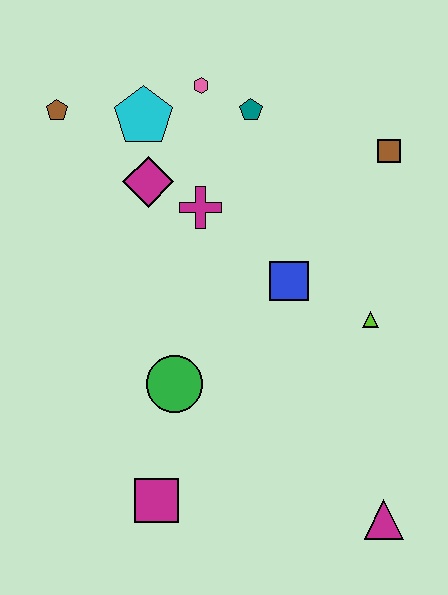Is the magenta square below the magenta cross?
Yes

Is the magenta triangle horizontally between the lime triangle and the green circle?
No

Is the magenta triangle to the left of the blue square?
No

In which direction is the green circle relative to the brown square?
The green circle is below the brown square.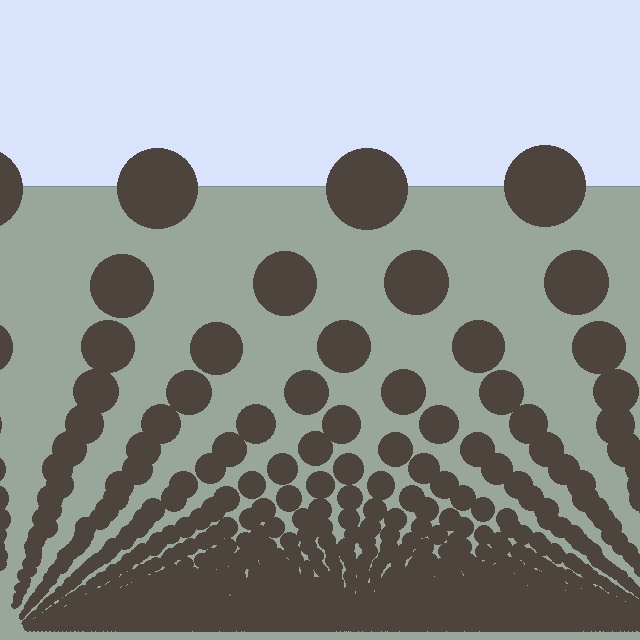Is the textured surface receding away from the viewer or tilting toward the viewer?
The surface appears to tilt toward the viewer. Texture elements get larger and sparser toward the top.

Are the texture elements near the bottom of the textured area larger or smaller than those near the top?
Smaller. The gradient is inverted — elements near the bottom are smaller and denser.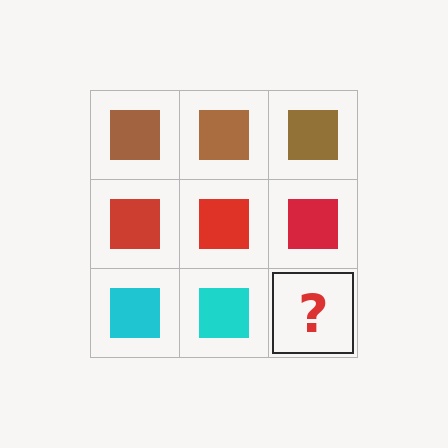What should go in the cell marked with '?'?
The missing cell should contain a cyan square.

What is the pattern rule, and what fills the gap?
The rule is that each row has a consistent color. The gap should be filled with a cyan square.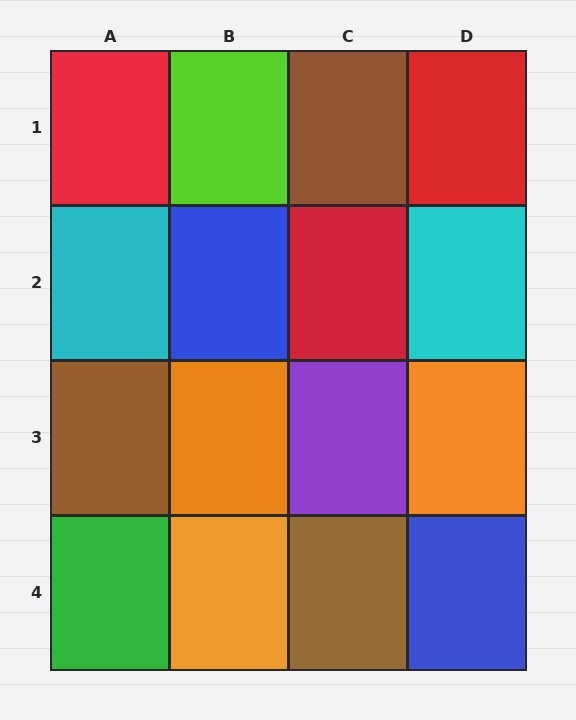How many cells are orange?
3 cells are orange.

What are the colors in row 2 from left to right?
Cyan, blue, red, cyan.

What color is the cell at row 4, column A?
Green.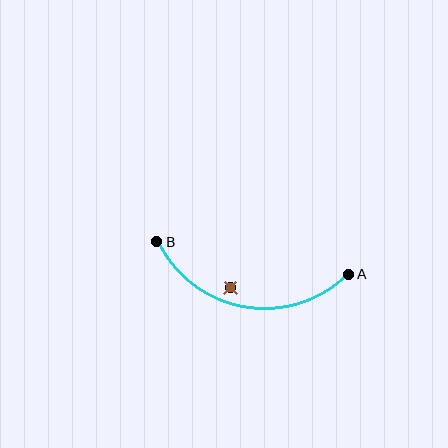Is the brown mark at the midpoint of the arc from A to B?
No — the brown mark does not lie on the arc at all. It sits slightly inside the curve.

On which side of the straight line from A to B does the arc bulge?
The arc bulges below the straight line connecting A and B.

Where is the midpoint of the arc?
The arc midpoint is the point on the curve farthest from the straight line joining A and B. It sits below that line.